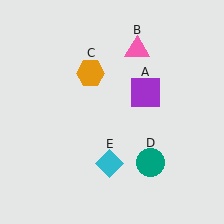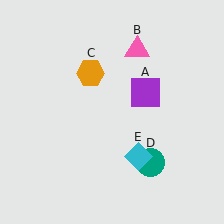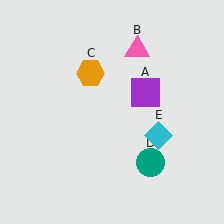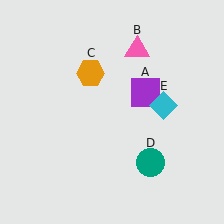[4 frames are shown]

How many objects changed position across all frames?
1 object changed position: cyan diamond (object E).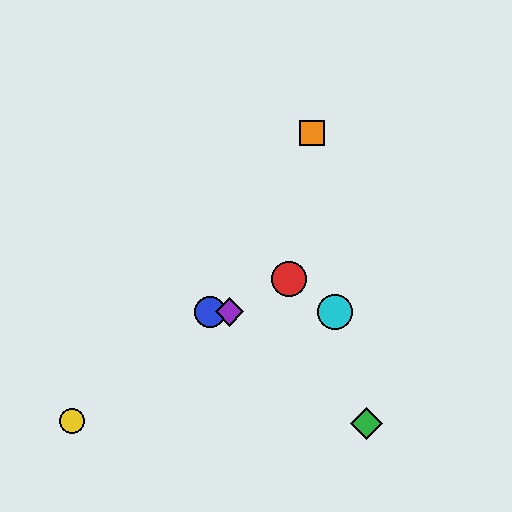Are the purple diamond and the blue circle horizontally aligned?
Yes, both are at y≈312.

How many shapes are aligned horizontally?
3 shapes (the blue circle, the purple diamond, the cyan circle) are aligned horizontally.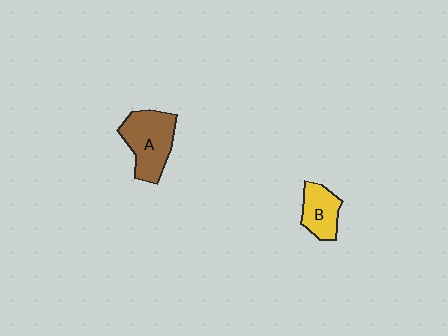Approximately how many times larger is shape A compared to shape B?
Approximately 1.6 times.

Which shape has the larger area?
Shape A (brown).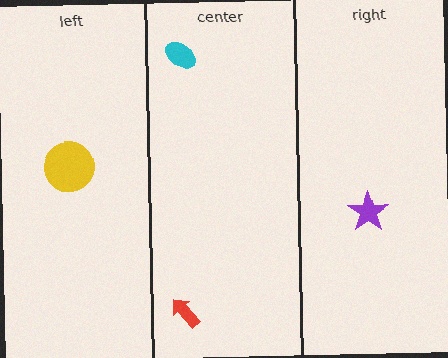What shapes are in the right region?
The purple star.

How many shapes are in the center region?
2.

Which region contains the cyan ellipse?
The center region.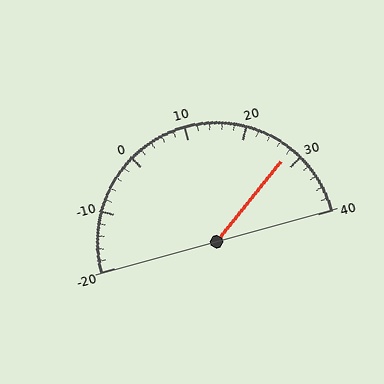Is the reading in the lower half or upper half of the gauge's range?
The reading is in the upper half of the range (-20 to 40).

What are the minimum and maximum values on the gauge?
The gauge ranges from -20 to 40.